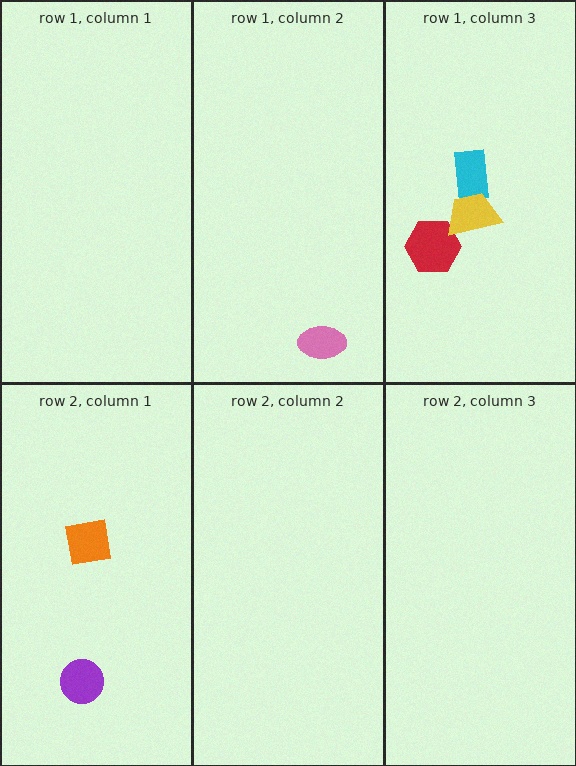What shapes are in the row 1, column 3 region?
The cyan rectangle, the red hexagon, the yellow trapezoid.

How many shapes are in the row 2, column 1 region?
2.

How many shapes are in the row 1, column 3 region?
3.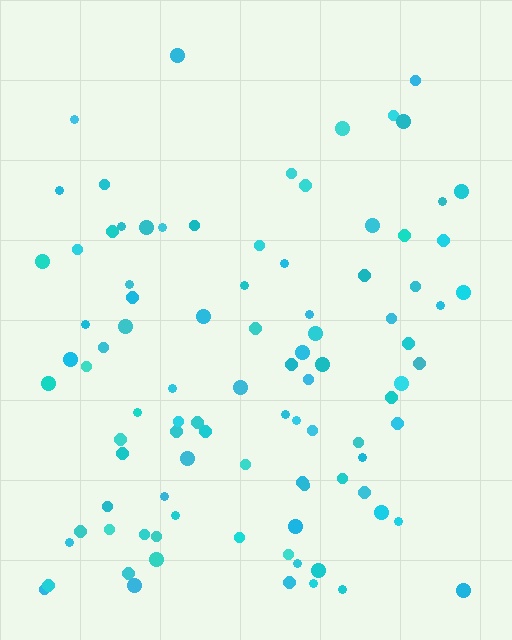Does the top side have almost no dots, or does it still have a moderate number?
Still a moderate number, just noticeably fewer than the bottom.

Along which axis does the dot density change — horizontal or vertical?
Vertical.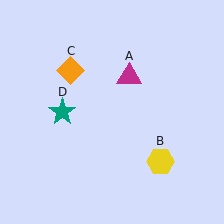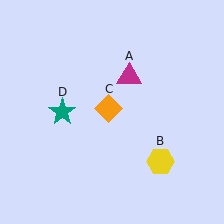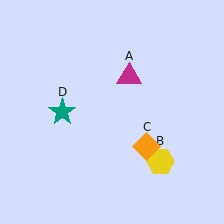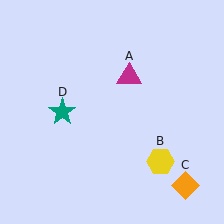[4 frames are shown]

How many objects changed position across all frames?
1 object changed position: orange diamond (object C).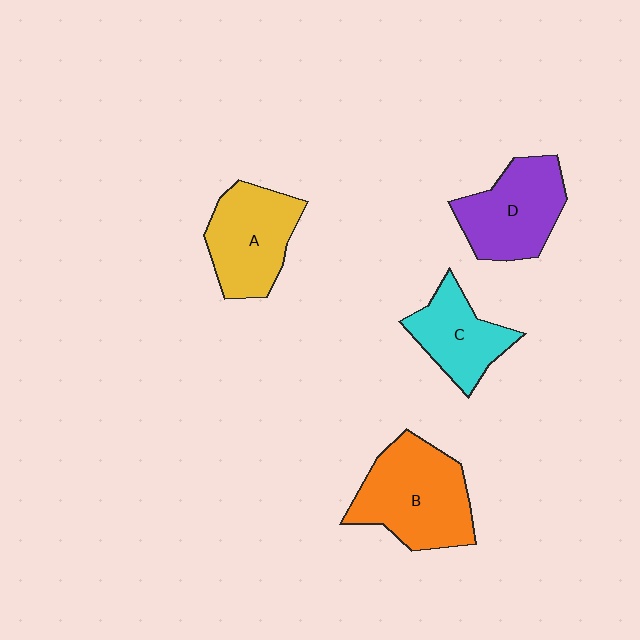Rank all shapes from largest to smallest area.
From largest to smallest: B (orange), D (purple), A (yellow), C (cyan).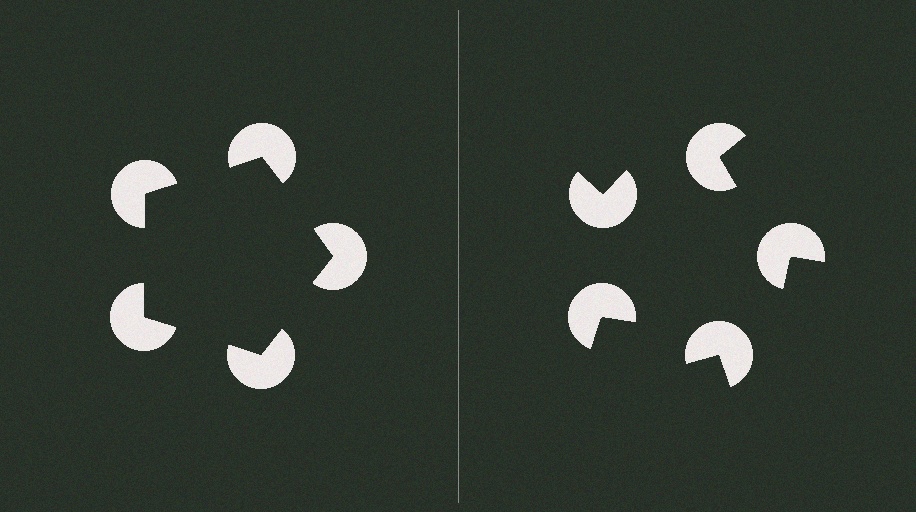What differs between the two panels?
The pac-man discs are positioned identically on both sides; only the wedge orientations differ. On the left they align to a pentagon; on the right they are misaligned.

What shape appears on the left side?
An illusory pentagon.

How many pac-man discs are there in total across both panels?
10 — 5 on each side.